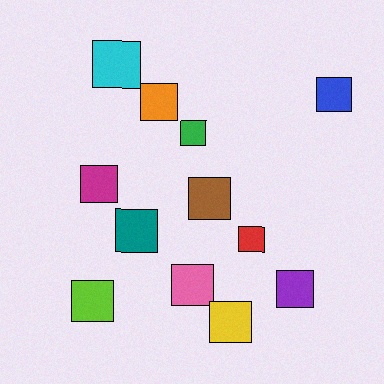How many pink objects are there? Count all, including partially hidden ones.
There is 1 pink object.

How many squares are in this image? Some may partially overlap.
There are 12 squares.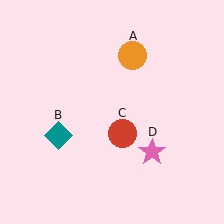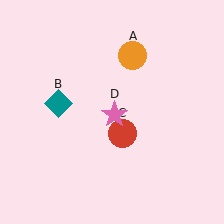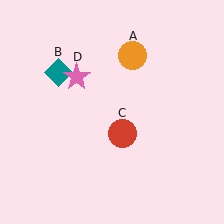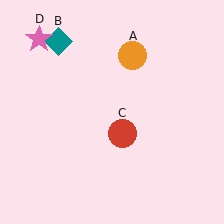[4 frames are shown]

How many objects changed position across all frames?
2 objects changed position: teal diamond (object B), pink star (object D).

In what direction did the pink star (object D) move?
The pink star (object D) moved up and to the left.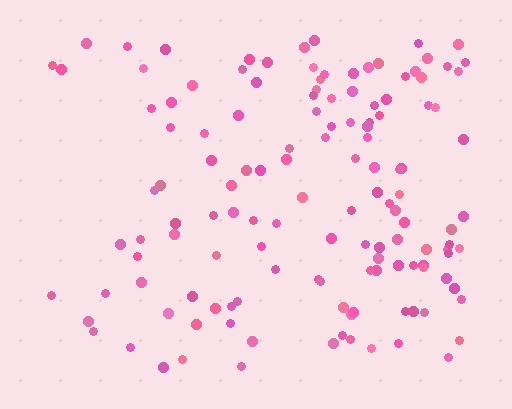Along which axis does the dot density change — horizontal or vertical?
Horizontal.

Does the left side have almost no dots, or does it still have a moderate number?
Still a moderate number, just noticeably fewer than the right.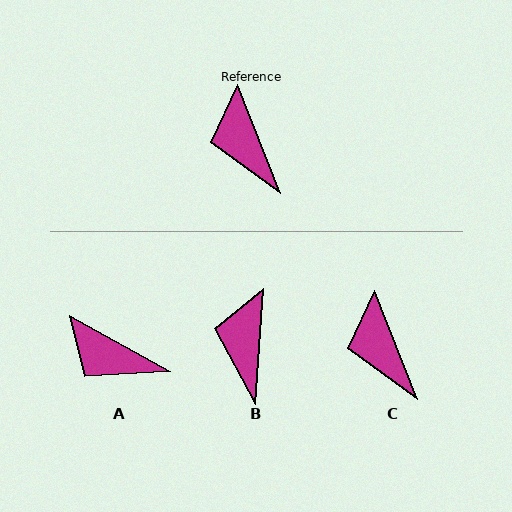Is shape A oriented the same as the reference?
No, it is off by about 39 degrees.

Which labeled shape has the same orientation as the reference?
C.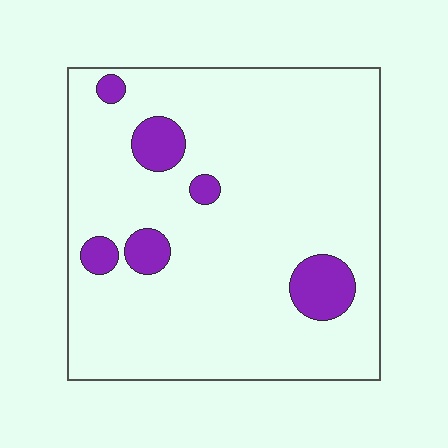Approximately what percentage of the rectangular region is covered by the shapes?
Approximately 10%.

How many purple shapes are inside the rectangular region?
6.